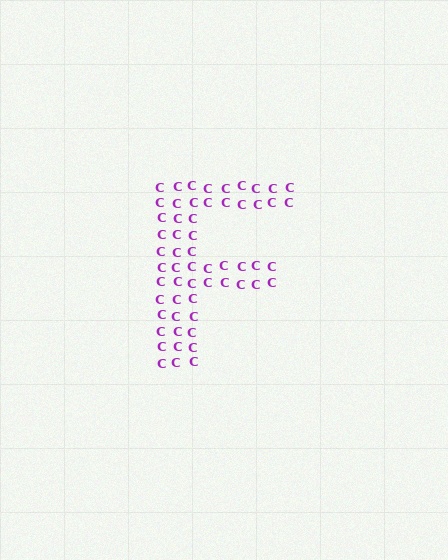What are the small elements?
The small elements are letter C's.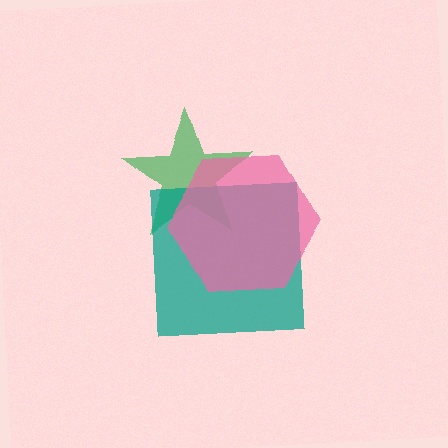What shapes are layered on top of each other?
The layered shapes are: a green star, a teal square, a pink hexagon.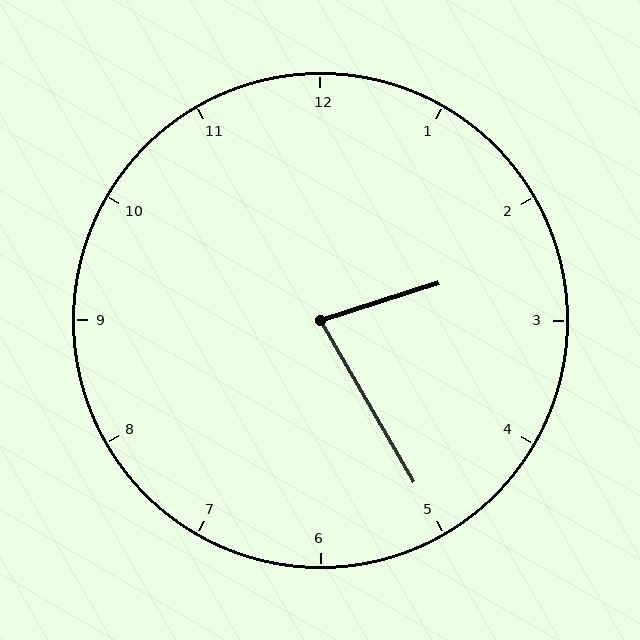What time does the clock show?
2:25.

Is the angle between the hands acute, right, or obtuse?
It is acute.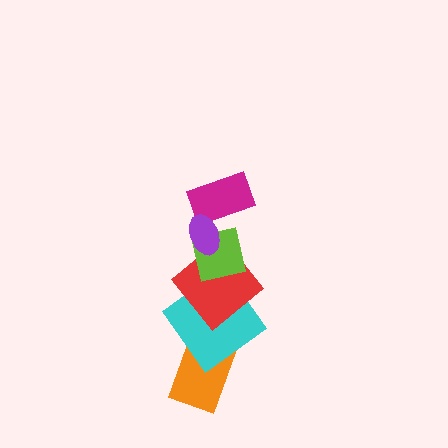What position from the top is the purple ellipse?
The purple ellipse is 1st from the top.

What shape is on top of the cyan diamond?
The red diamond is on top of the cyan diamond.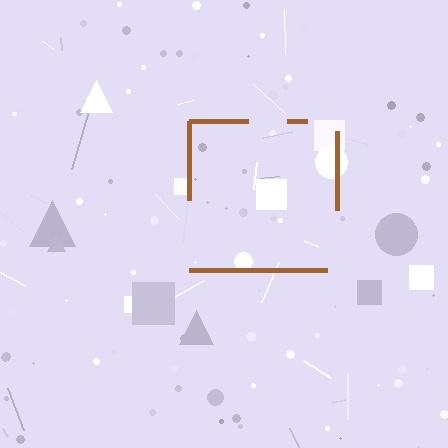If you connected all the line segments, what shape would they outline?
They would outline a square.